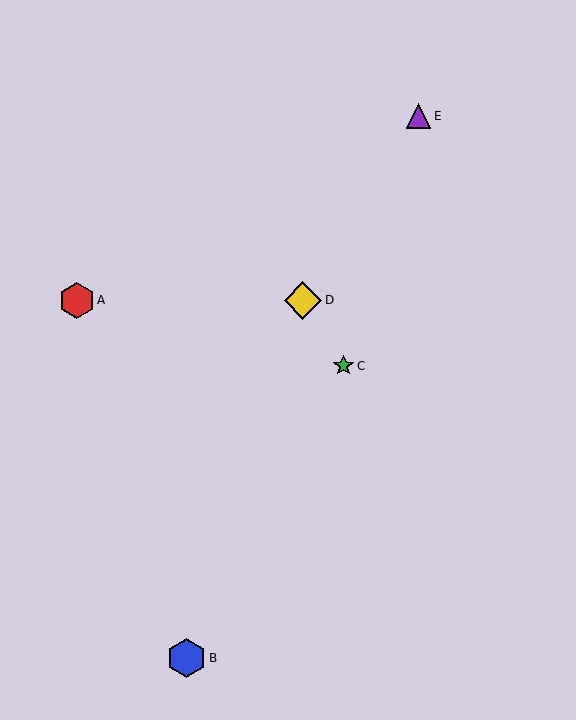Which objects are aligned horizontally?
Objects A, D are aligned horizontally.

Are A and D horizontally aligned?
Yes, both are at y≈300.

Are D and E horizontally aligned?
No, D is at y≈300 and E is at y≈116.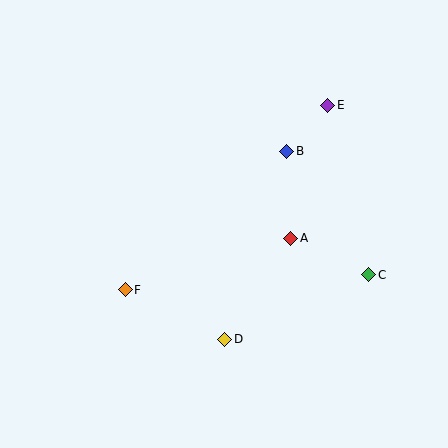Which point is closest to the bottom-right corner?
Point C is closest to the bottom-right corner.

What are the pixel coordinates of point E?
Point E is at (328, 105).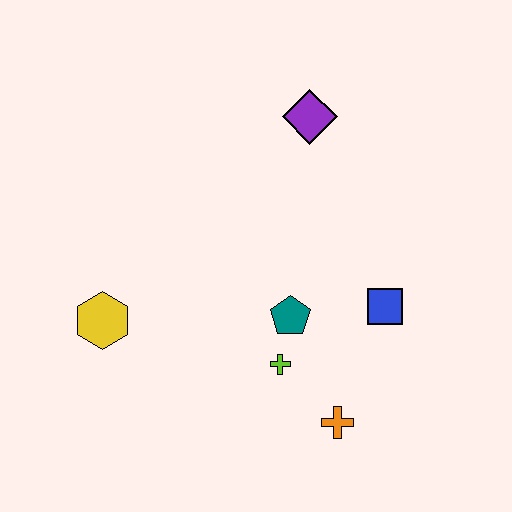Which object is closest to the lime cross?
The teal pentagon is closest to the lime cross.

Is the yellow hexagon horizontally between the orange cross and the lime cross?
No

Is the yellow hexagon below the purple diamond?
Yes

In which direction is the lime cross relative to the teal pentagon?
The lime cross is below the teal pentagon.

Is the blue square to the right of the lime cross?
Yes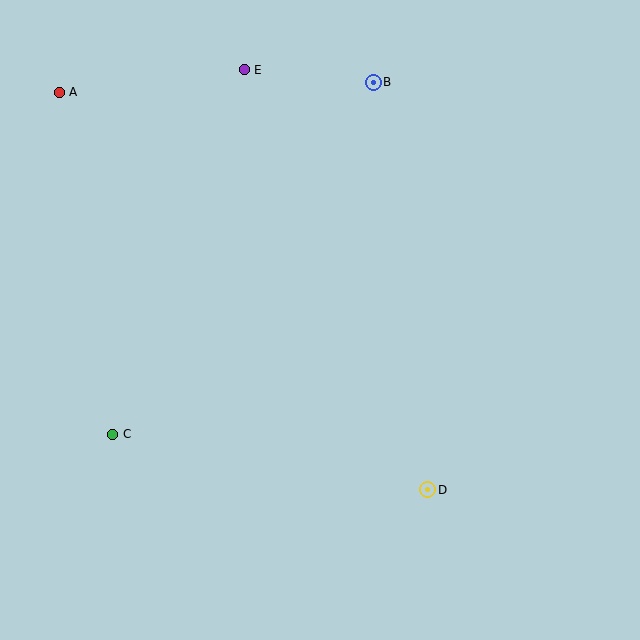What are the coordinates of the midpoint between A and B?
The midpoint between A and B is at (216, 87).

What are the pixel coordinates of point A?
Point A is at (59, 92).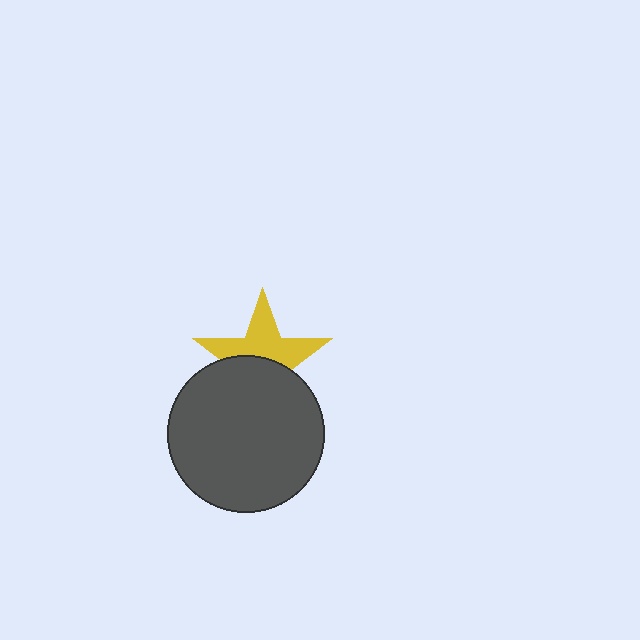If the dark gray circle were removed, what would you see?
You would see the complete yellow star.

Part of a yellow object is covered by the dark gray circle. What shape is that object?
It is a star.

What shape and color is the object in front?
The object in front is a dark gray circle.